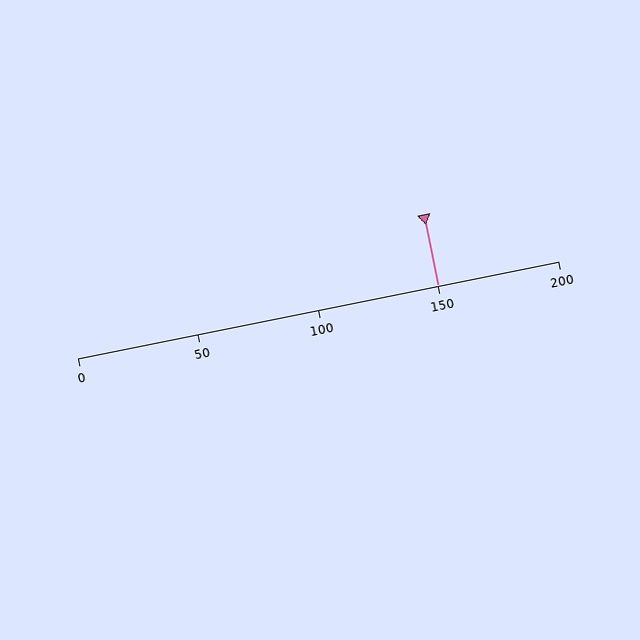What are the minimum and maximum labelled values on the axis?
The axis runs from 0 to 200.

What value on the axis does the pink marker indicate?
The marker indicates approximately 150.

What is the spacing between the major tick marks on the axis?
The major ticks are spaced 50 apart.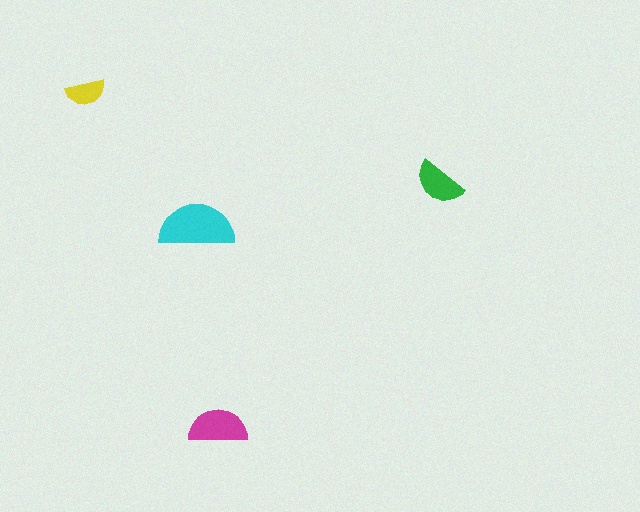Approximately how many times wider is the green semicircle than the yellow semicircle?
About 1.5 times wider.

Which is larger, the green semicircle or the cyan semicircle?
The cyan one.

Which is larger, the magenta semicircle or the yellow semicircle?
The magenta one.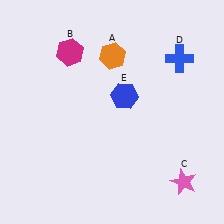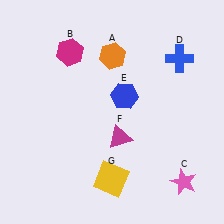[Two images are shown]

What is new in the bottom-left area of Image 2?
A yellow square (G) was added in the bottom-left area of Image 2.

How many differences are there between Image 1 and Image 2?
There are 2 differences between the two images.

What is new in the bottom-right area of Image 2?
A magenta triangle (F) was added in the bottom-right area of Image 2.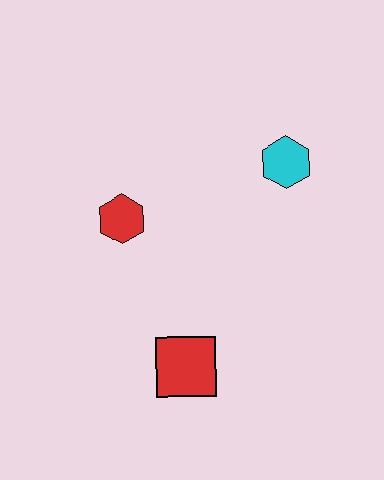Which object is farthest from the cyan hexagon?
The red square is farthest from the cyan hexagon.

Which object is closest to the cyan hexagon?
The red hexagon is closest to the cyan hexagon.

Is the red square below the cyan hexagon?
Yes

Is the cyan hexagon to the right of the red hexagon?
Yes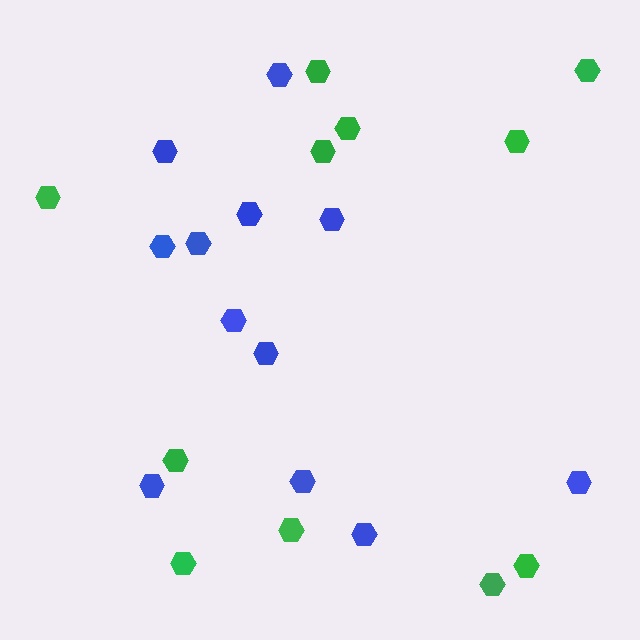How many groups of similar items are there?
There are 2 groups: one group of blue hexagons (12) and one group of green hexagons (11).